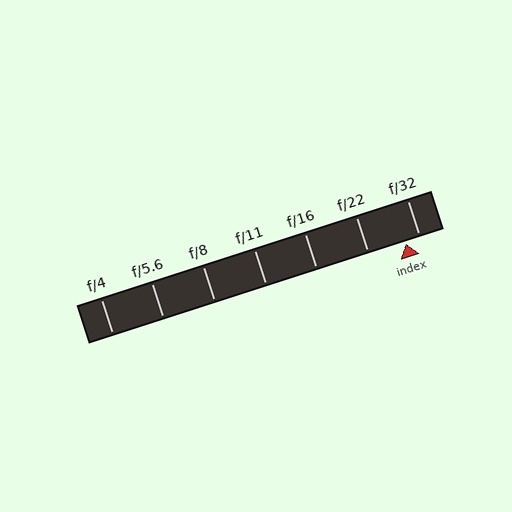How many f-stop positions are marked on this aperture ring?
There are 7 f-stop positions marked.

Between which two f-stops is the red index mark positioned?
The index mark is between f/22 and f/32.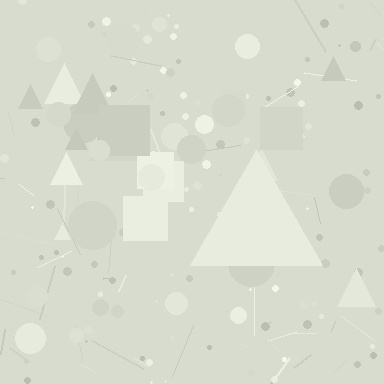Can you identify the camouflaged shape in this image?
The camouflaged shape is a triangle.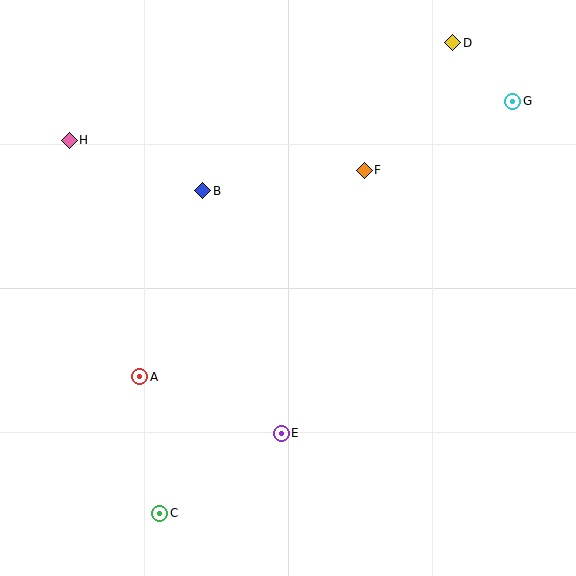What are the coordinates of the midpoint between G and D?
The midpoint between G and D is at (483, 72).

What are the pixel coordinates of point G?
Point G is at (513, 101).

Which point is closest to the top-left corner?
Point H is closest to the top-left corner.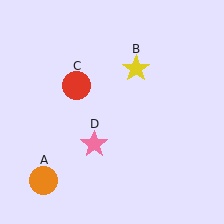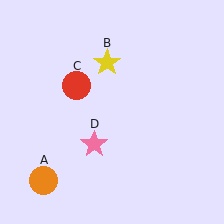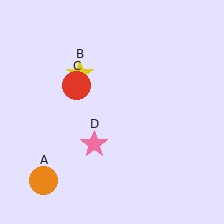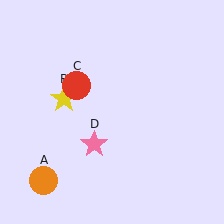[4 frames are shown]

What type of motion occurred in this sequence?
The yellow star (object B) rotated counterclockwise around the center of the scene.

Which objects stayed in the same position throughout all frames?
Orange circle (object A) and red circle (object C) and pink star (object D) remained stationary.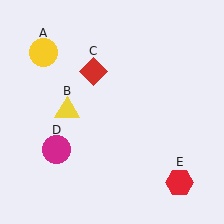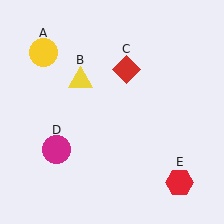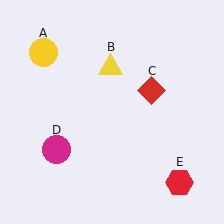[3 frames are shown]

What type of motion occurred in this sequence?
The yellow triangle (object B), red diamond (object C) rotated clockwise around the center of the scene.